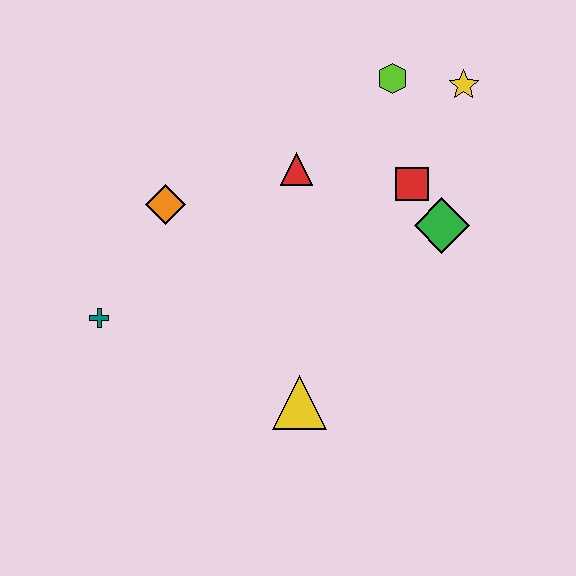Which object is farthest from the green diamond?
The teal cross is farthest from the green diamond.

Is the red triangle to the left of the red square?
Yes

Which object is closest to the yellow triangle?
The teal cross is closest to the yellow triangle.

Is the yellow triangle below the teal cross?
Yes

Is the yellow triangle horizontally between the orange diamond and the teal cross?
No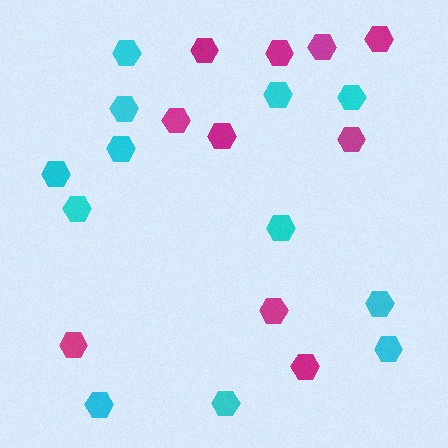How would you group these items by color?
There are 2 groups: one group of magenta hexagons (10) and one group of cyan hexagons (12).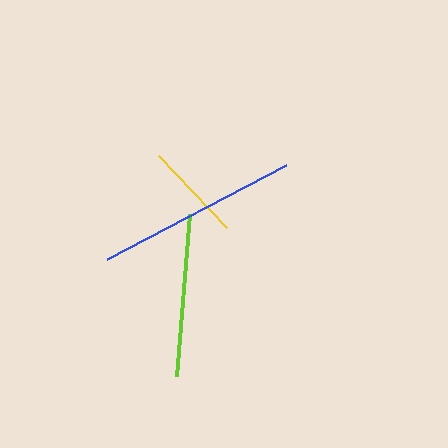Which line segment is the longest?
The blue line is the longest at approximately 202 pixels.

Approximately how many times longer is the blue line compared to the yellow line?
The blue line is approximately 2.0 times the length of the yellow line.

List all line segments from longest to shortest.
From longest to shortest: blue, lime, yellow.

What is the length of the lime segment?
The lime segment is approximately 163 pixels long.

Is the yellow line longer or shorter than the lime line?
The lime line is longer than the yellow line.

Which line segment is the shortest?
The yellow line is the shortest at approximately 99 pixels.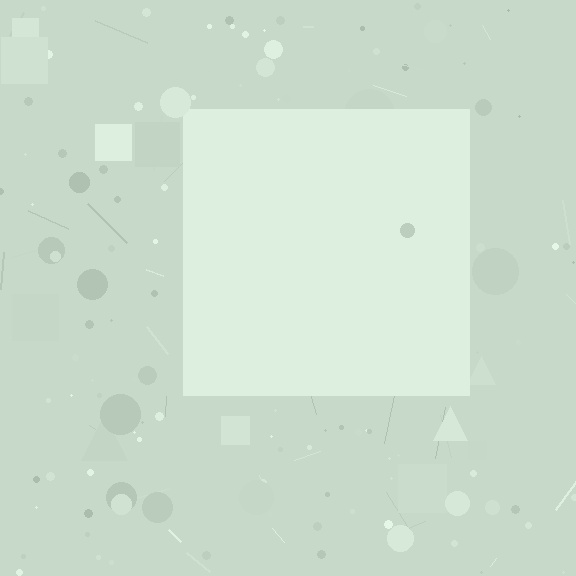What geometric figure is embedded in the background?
A square is embedded in the background.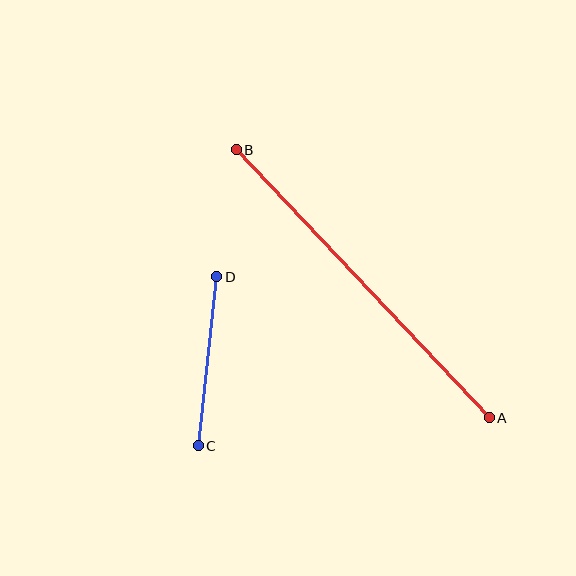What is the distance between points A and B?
The distance is approximately 369 pixels.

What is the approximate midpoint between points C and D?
The midpoint is at approximately (207, 361) pixels.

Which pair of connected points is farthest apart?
Points A and B are farthest apart.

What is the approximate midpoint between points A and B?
The midpoint is at approximately (363, 284) pixels.